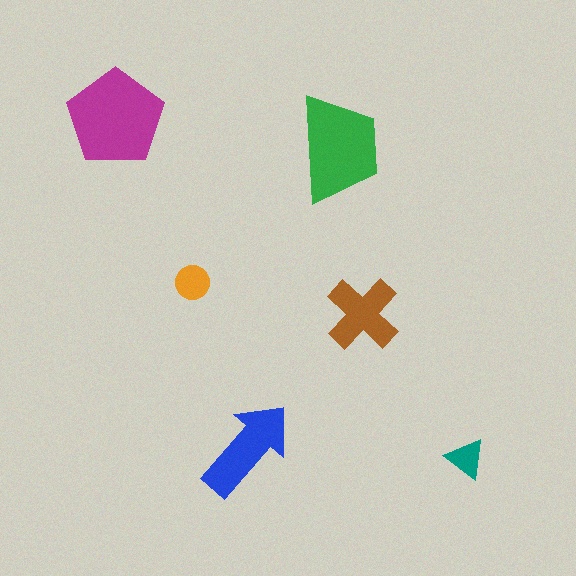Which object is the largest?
The magenta pentagon.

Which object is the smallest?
The teal triangle.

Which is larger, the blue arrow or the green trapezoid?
The green trapezoid.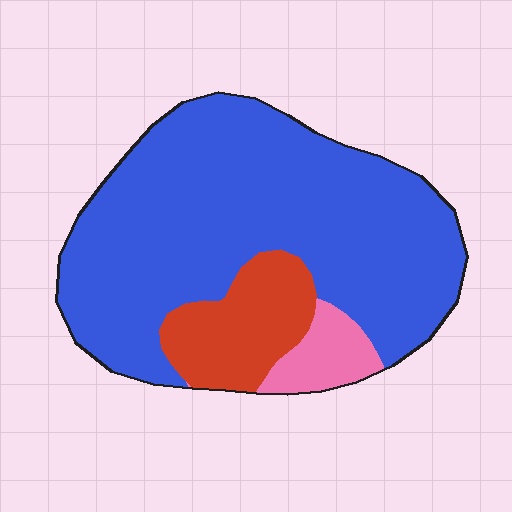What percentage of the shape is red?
Red covers about 15% of the shape.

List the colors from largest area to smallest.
From largest to smallest: blue, red, pink.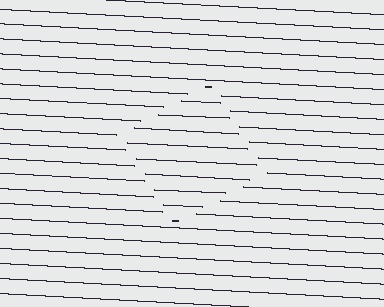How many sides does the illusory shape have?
4 sides — the line-ends trace a square.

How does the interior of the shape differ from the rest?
The interior of the shape contains the same grating, shifted by half a period — the contour is defined by the phase discontinuity where line-ends from the inner and outer gratings abut.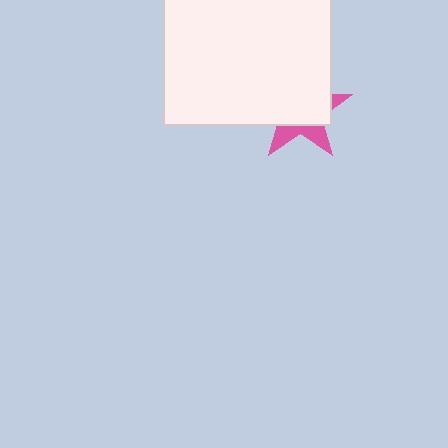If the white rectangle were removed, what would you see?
You would see the complete pink star.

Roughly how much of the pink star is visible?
A small part of it is visible (roughly 32%).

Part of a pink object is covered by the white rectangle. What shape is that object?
It is a star.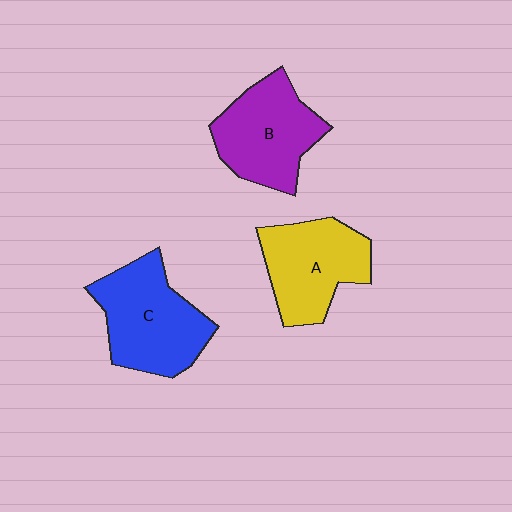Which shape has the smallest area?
Shape A (yellow).